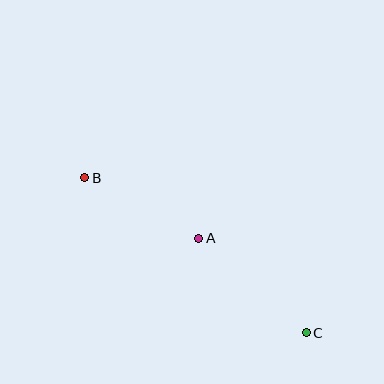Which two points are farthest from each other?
Points B and C are farthest from each other.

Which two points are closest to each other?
Points A and B are closest to each other.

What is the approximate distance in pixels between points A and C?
The distance between A and C is approximately 143 pixels.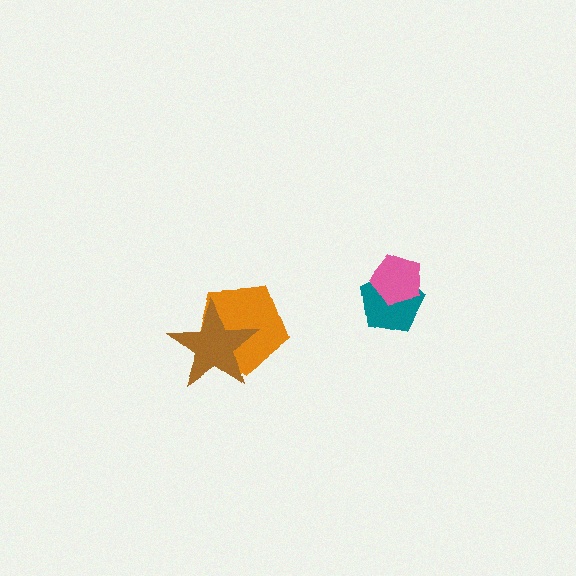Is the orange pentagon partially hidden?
Yes, it is partially covered by another shape.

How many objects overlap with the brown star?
1 object overlaps with the brown star.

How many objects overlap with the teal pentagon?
1 object overlaps with the teal pentagon.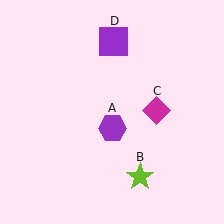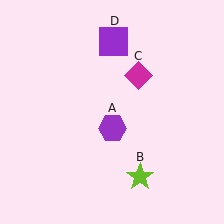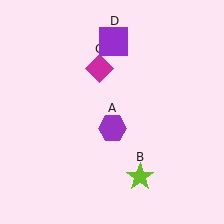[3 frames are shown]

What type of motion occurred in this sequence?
The magenta diamond (object C) rotated counterclockwise around the center of the scene.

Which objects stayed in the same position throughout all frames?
Purple hexagon (object A) and lime star (object B) and purple square (object D) remained stationary.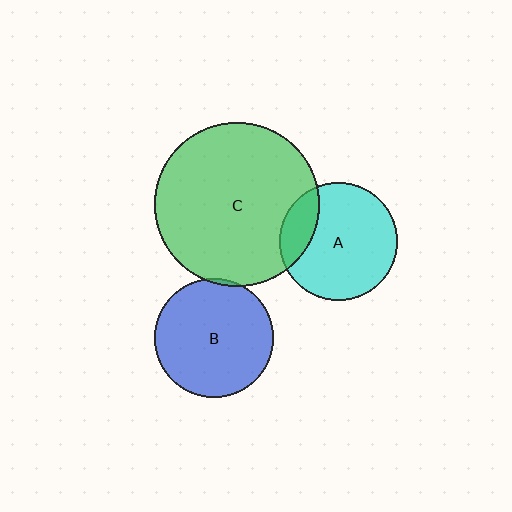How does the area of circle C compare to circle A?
Approximately 1.9 times.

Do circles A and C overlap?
Yes.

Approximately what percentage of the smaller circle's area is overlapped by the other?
Approximately 20%.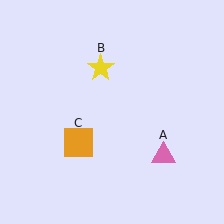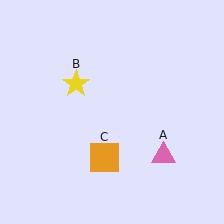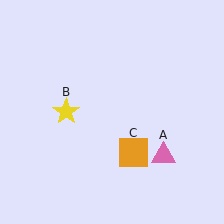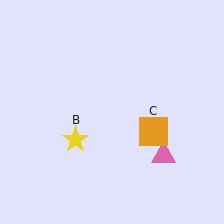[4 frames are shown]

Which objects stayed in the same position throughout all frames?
Pink triangle (object A) remained stationary.